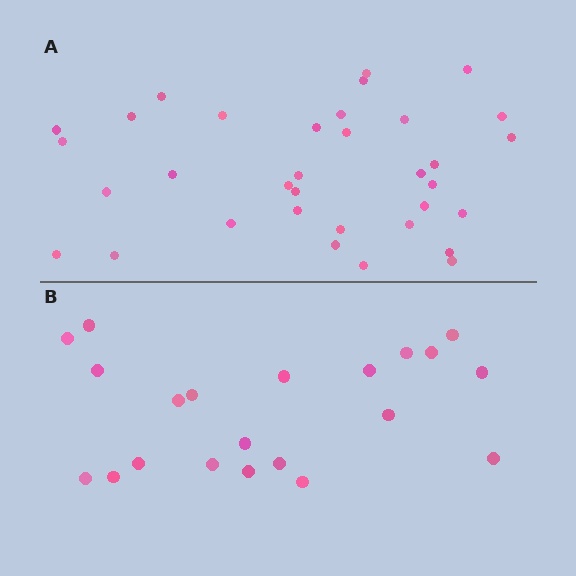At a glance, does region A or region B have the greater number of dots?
Region A (the top region) has more dots.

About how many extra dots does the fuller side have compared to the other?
Region A has approximately 15 more dots than region B.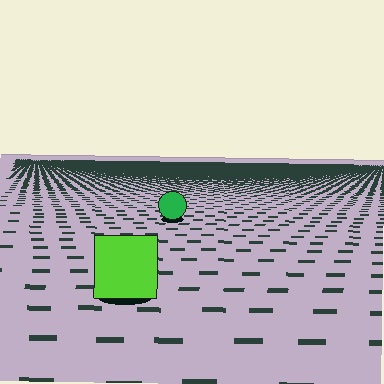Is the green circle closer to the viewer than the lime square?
No. The lime square is closer — you can tell from the texture gradient: the ground texture is coarser near it.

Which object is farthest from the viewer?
The green circle is farthest from the viewer. It appears smaller and the ground texture around it is denser.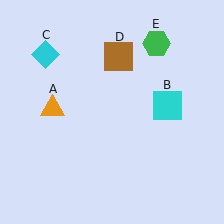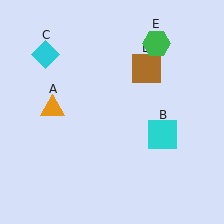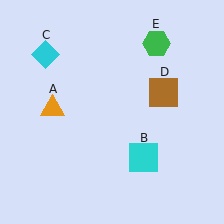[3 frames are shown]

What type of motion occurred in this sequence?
The cyan square (object B), brown square (object D) rotated clockwise around the center of the scene.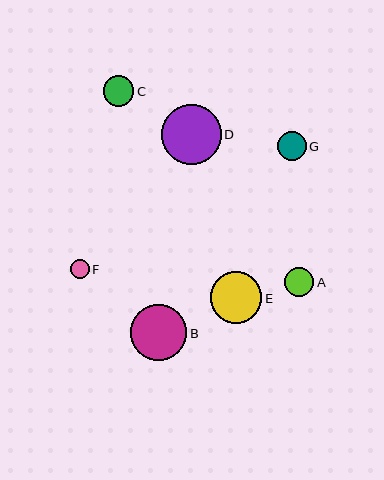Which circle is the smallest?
Circle F is the smallest with a size of approximately 19 pixels.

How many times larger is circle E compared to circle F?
Circle E is approximately 2.7 times the size of circle F.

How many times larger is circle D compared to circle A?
Circle D is approximately 2.0 times the size of circle A.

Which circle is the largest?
Circle D is the largest with a size of approximately 59 pixels.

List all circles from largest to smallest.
From largest to smallest: D, B, E, C, A, G, F.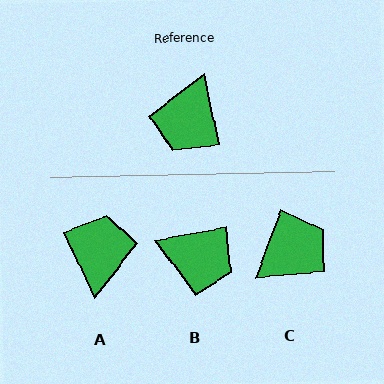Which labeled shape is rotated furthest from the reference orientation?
A, about 167 degrees away.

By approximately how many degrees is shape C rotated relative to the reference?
Approximately 147 degrees counter-clockwise.